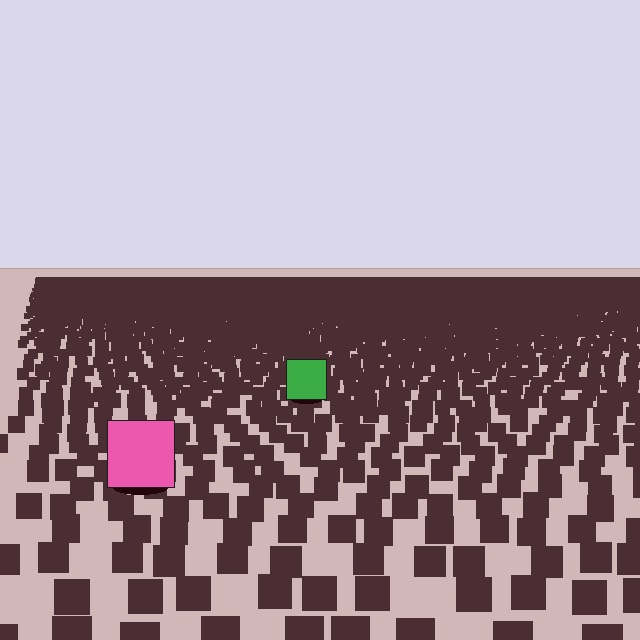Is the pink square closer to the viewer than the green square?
Yes. The pink square is closer — you can tell from the texture gradient: the ground texture is coarser near it.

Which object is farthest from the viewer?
The green square is farthest from the viewer. It appears smaller and the ground texture around it is denser.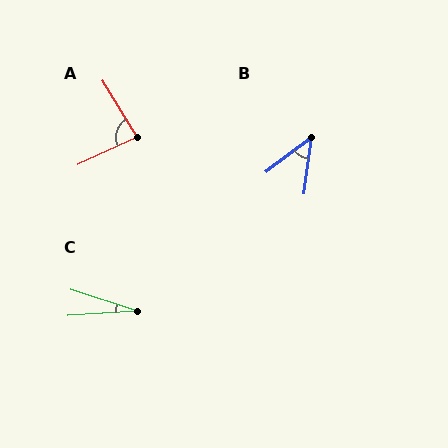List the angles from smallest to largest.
C (22°), B (45°), A (84°).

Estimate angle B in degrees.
Approximately 45 degrees.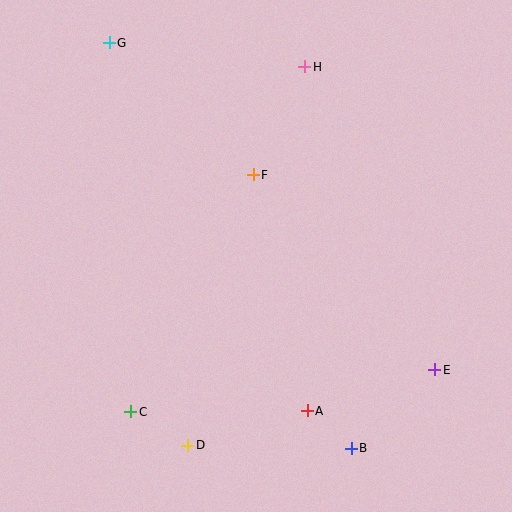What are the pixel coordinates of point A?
Point A is at (307, 411).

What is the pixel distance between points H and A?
The distance between H and A is 344 pixels.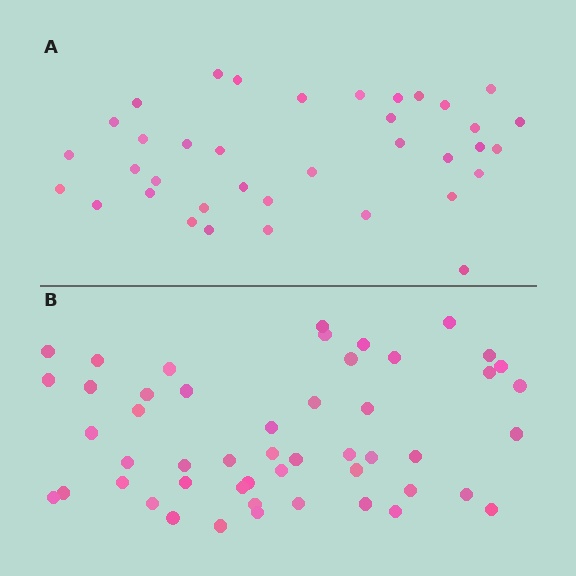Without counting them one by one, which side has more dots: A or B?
Region B (the bottom region) has more dots.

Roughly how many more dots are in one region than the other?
Region B has approximately 15 more dots than region A.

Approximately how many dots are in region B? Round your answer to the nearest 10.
About 50 dots.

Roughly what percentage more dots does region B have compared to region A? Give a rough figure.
About 35% more.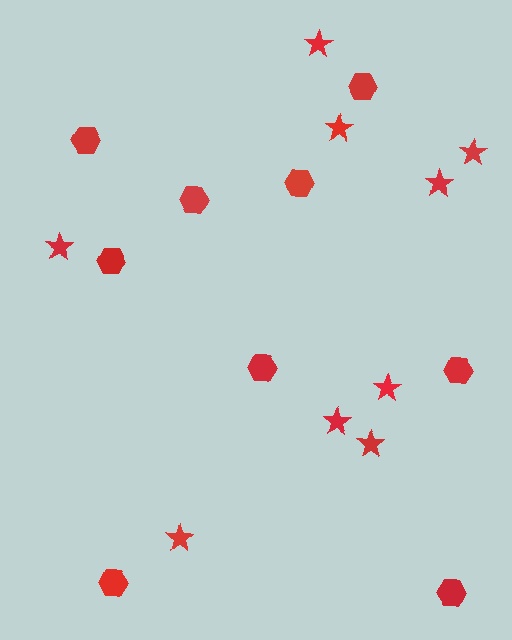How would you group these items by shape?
There are 2 groups: one group of stars (9) and one group of hexagons (9).